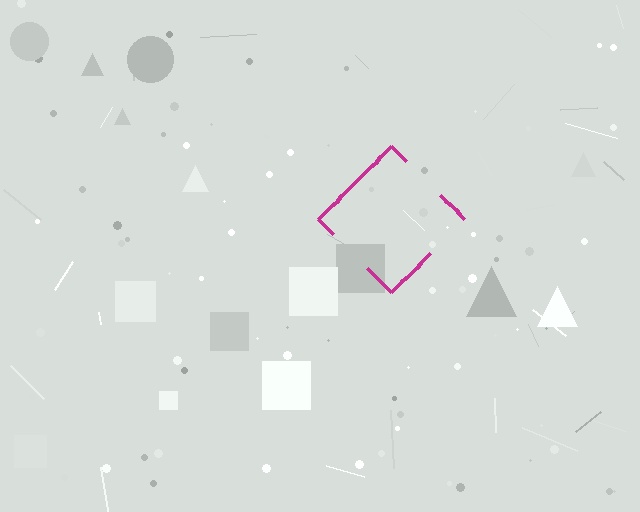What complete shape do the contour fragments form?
The contour fragments form a diamond.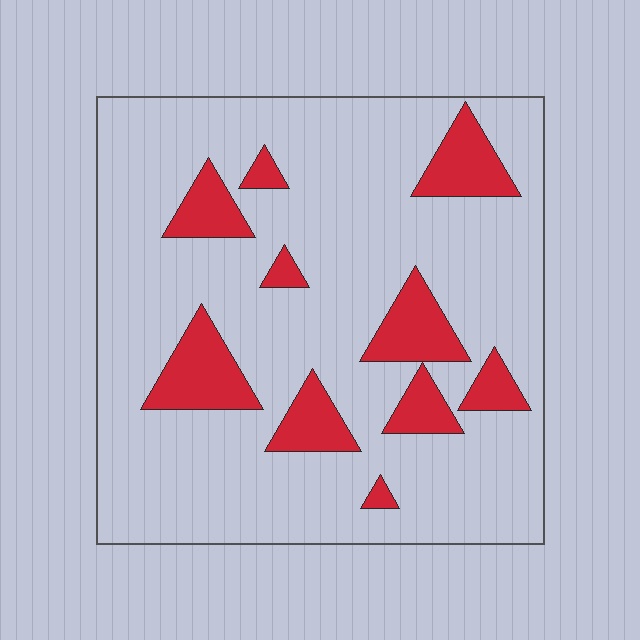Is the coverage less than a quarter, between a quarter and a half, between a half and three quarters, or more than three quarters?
Less than a quarter.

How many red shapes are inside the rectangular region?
10.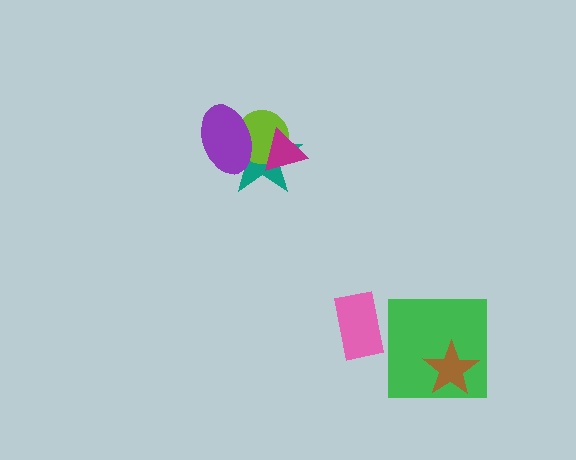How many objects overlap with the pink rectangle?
0 objects overlap with the pink rectangle.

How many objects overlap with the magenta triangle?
2 objects overlap with the magenta triangle.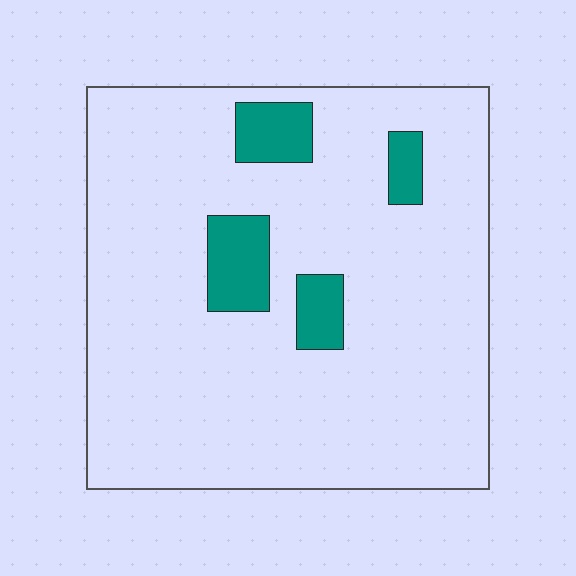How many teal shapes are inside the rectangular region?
4.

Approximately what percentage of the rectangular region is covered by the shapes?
Approximately 10%.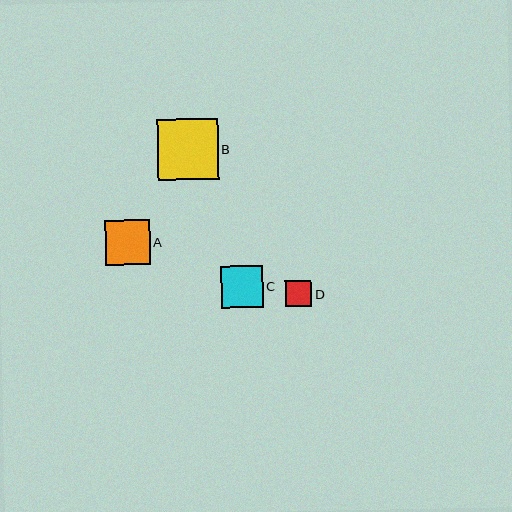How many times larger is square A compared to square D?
Square A is approximately 1.7 times the size of square D.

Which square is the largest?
Square B is the largest with a size of approximately 61 pixels.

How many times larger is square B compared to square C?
Square B is approximately 1.5 times the size of square C.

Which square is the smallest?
Square D is the smallest with a size of approximately 27 pixels.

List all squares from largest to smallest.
From largest to smallest: B, A, C, D.